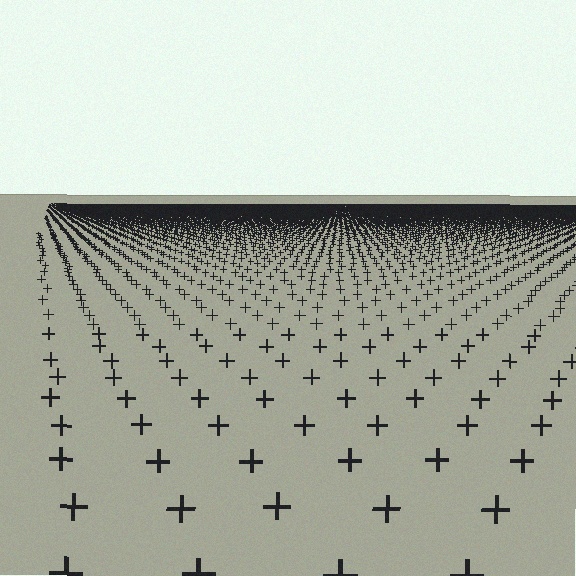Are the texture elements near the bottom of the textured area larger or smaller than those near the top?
Larger. Near the bottom, elements are closer to the viewer and appear at a bigger on-screen size.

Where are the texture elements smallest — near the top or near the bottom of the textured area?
Near the top.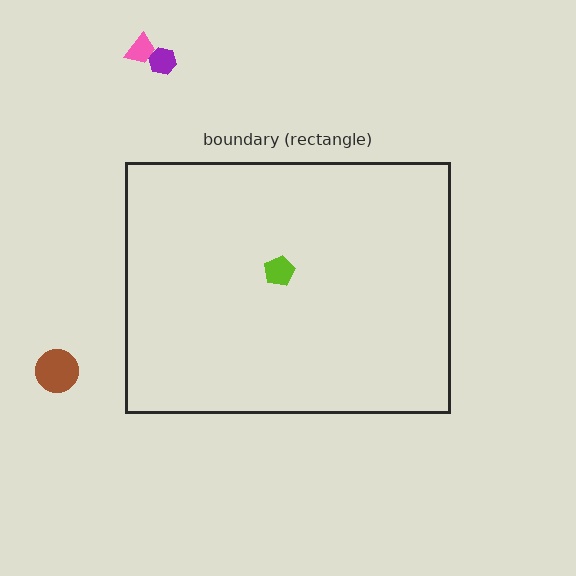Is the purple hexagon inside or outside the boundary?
Outside.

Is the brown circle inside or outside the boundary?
Outside.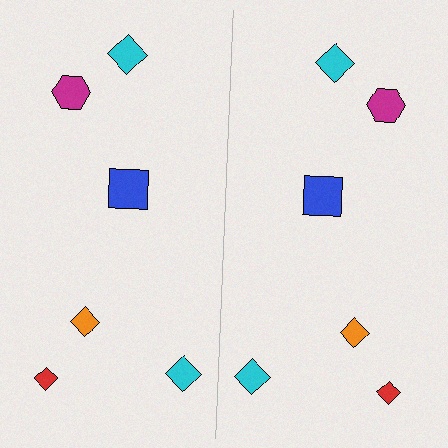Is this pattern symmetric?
Yes, this pattern has bilateral (reflection) symmetry.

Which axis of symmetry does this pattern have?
The pattern has a vertical axis of symmetry running through the center of the image.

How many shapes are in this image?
There are 12 shapes in this image.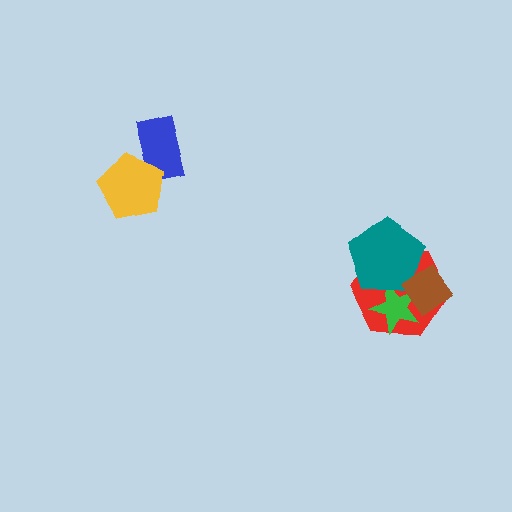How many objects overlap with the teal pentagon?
3 objects overlap with the teal pentagon.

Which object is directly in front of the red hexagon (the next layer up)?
The green star is directly in front of the red hexagon.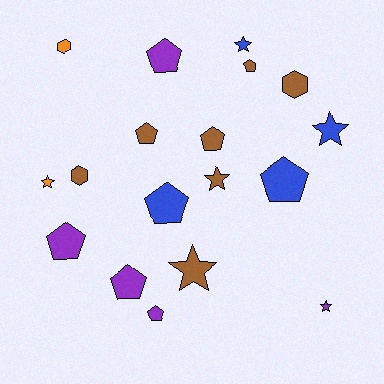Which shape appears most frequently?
Pentagon, with 9 objects.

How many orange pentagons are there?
There are no orange pentagons.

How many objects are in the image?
There are 18 objects.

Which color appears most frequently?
Brown, with 7 objects.